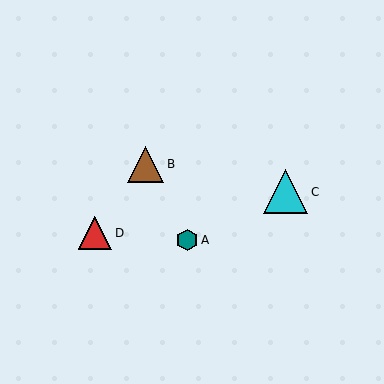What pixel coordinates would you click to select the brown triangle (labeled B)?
Click at (146, 164) to select the brown triangle B.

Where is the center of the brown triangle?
The center of the brown triangle is at (146, 164).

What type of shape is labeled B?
Shape B is a brown triangle.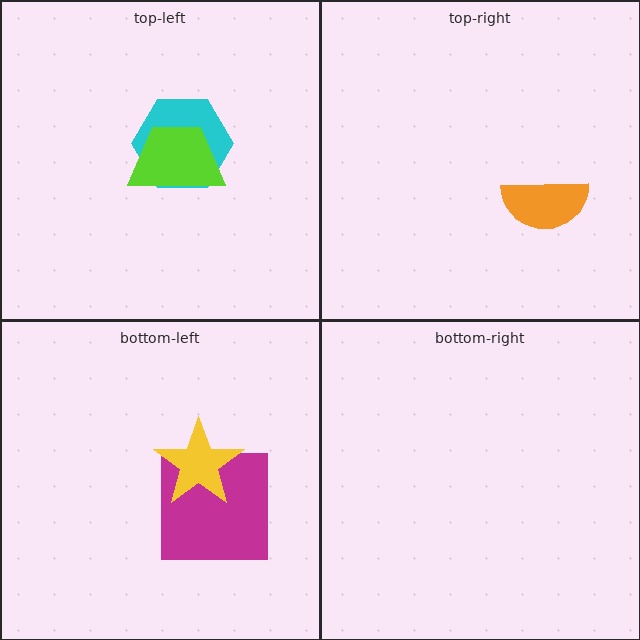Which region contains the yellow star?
The bottom-left region.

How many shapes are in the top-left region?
2.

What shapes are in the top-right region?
The orange semicircle.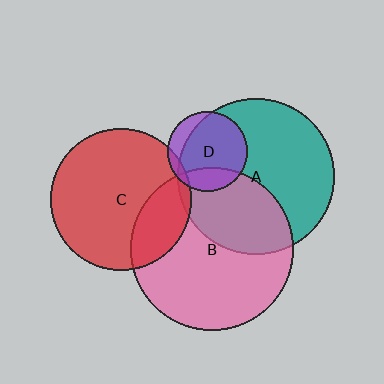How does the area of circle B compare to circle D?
Approximately 4.2 times.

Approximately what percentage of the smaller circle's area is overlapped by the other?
Approximately 80%.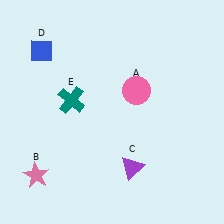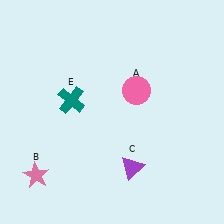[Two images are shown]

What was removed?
The blue diamond (D) was removed in Image 2.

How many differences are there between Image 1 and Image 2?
There is 1 difference between the two images.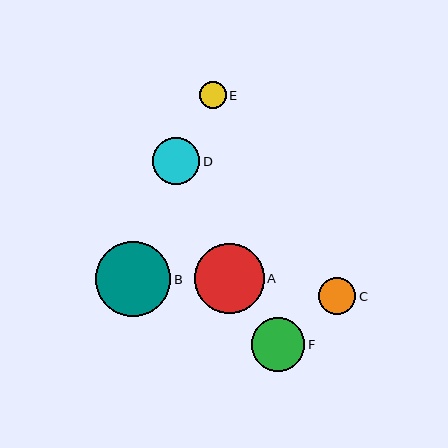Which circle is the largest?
Circle B is the largest with a size of approximately 75 pixels.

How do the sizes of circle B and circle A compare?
Circle B and circle A are approximately the same size.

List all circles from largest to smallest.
From largest to smallest: B, A, F, D, C, E.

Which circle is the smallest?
Circle E is the smallest with a size of approximately 27 pixels.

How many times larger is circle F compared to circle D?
Circle F is approximately 1.1 times the size of circle D.